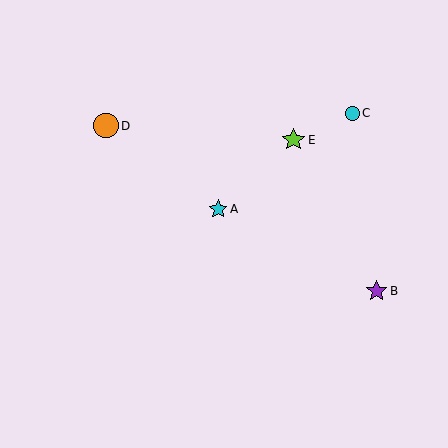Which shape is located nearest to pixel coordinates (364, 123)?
The cyan circle (labeled C) at (352, 113) is nearest to that location.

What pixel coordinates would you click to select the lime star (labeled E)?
Click at (293, 140) to select the lime star E.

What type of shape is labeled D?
Shape D is an orange circle.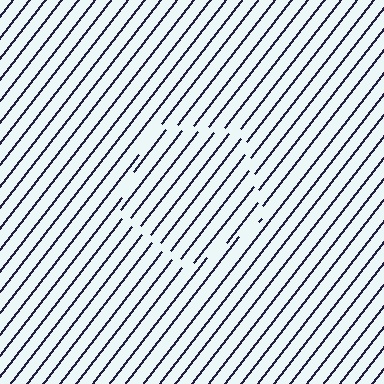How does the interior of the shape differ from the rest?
The interior of the shape contains the same grating, shifted by half a period — the contour is defined by the phase discontinuity where line-ends from the inner and outer gratings abut.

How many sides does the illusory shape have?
5 sides — the line-ends trace a pentagon.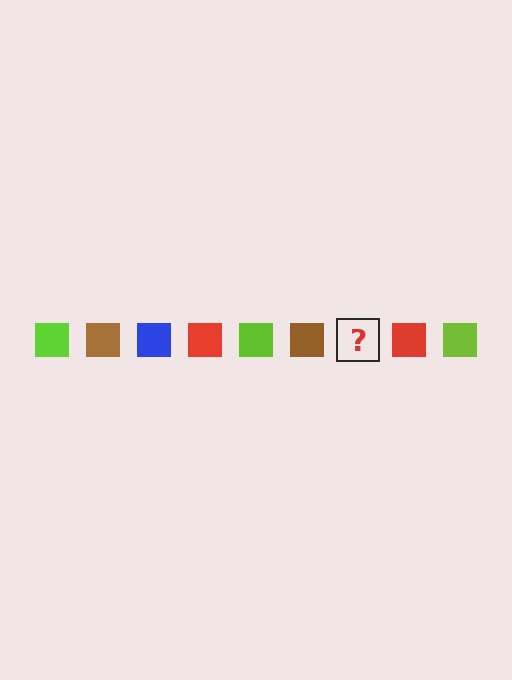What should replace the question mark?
The question mark should be replaced with a blue square.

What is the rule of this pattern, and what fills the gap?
The rule is that the pattern cycles through lime, brown, blue, red squares. The gap should be filled with a blue square.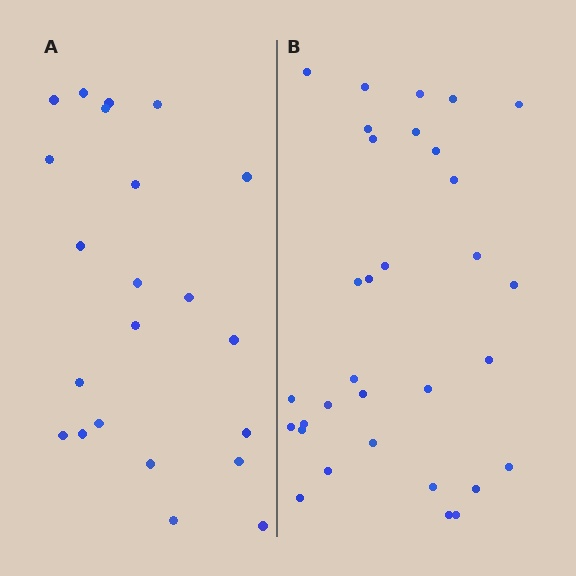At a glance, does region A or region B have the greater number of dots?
Region B (the right region) has more dots.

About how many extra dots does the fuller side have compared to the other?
Region B has roughly 10 or so more dots than region A.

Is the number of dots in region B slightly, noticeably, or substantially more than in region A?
Region B has substantially more. The ratio is roughly 1.5 to 1.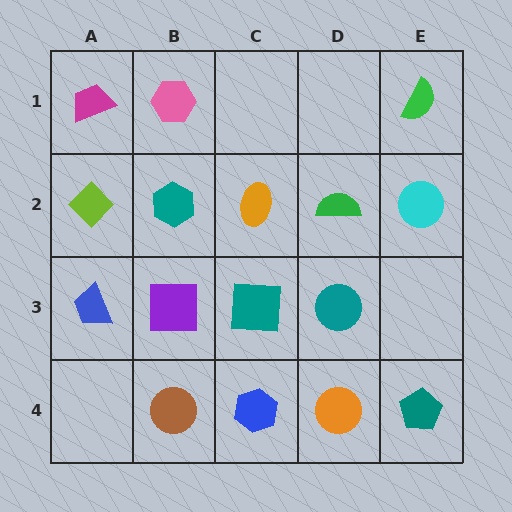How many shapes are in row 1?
3 shapes.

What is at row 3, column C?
A teal square.